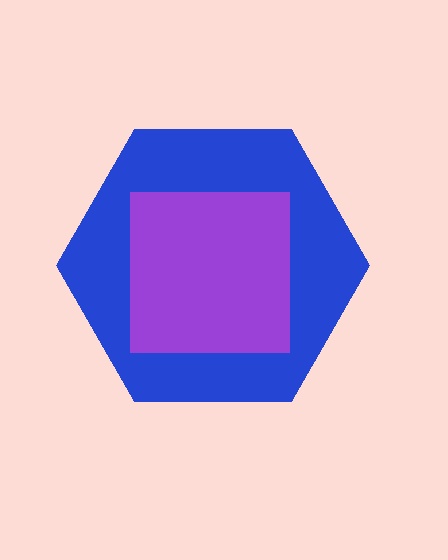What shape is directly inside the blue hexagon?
The purple square.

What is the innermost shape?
The purple square.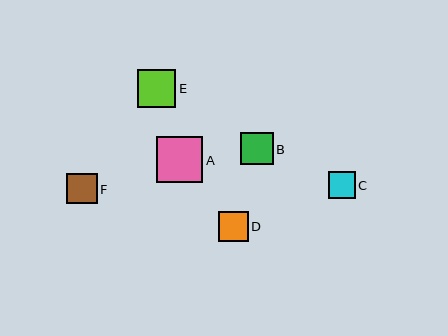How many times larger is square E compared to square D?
Square E is approximately 1.3 times the size of square D.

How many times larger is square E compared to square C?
Square E is approximately 1.4 times the size of square C.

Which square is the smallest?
Square C is the smallest with a size of approximately 27 pixels.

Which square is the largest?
Square A is the largest with a size of approximately 46 pixels.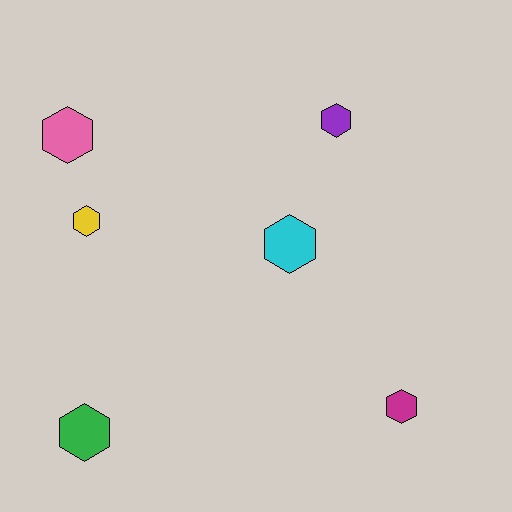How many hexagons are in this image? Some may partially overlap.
There are 6 hexagons.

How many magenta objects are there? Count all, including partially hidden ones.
There is 1 magenta object.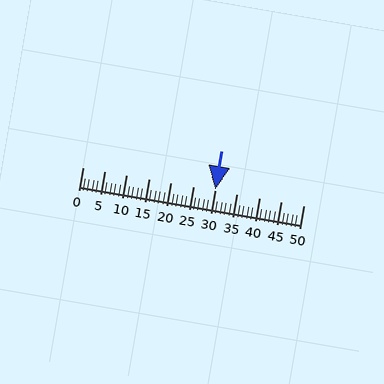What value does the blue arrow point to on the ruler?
The blue arrow points to approximately 30.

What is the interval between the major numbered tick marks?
The major tick marks are spaced 5 units apart.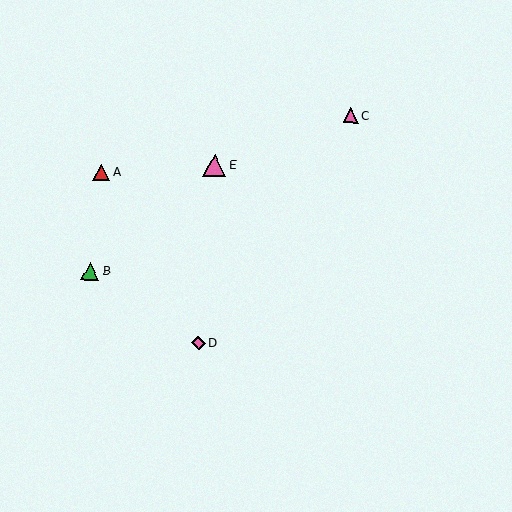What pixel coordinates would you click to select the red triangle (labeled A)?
Click at (101, 172) to select the red triangle A.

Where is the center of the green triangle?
The center of the green triangle is at (90, 271).